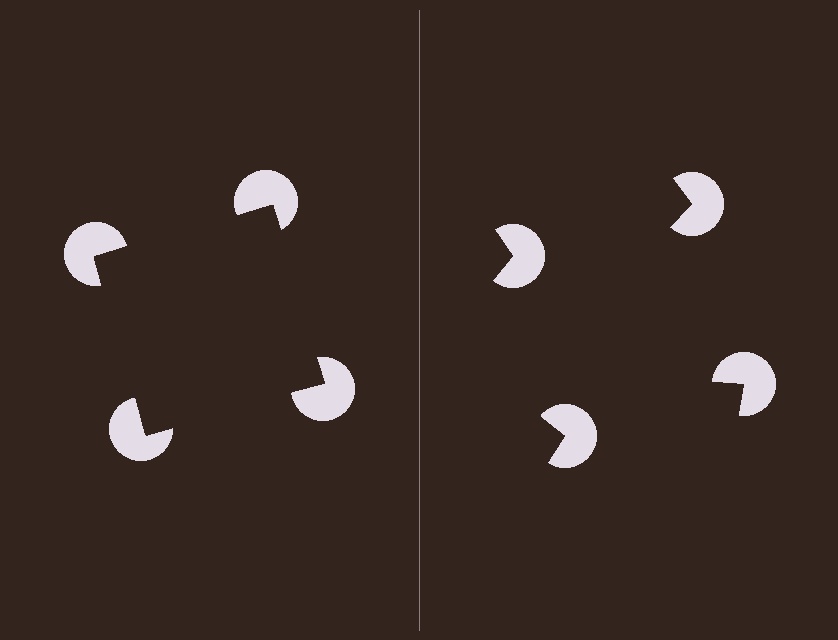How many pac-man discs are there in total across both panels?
8 — 4 on each side.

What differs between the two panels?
The pac-man discs are positioned identically on both sides; only the wedge orientations differ. On the left they align to a square; on the right they are misaligned.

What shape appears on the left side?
An illusory square.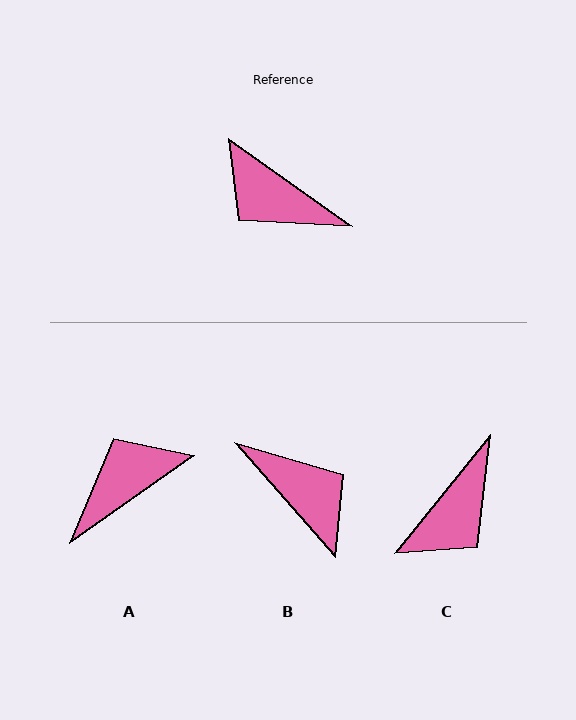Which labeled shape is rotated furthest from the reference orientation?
B, about 167 degrees away.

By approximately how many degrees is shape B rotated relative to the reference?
Approximately 167 degrees counter-clockwise.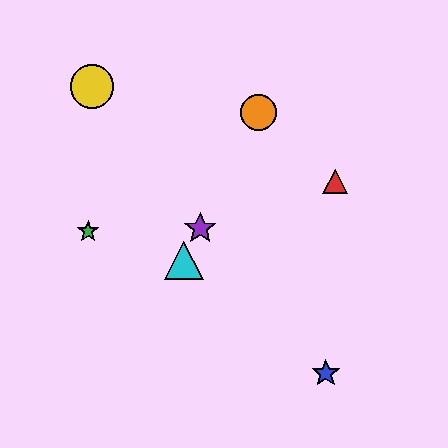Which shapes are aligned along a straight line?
The purple star, the orange circle, the cyan triangle are aligned along a straight line.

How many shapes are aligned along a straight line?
3 shapes (the purple star, the orange circle, the cyan triangle) are aligned along a straight line.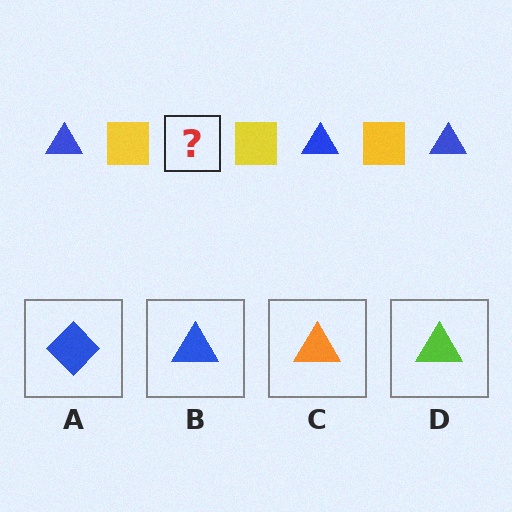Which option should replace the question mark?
Option B.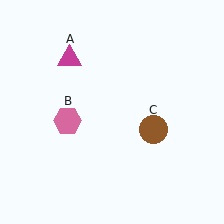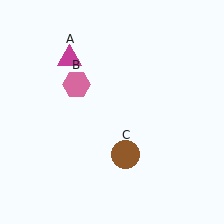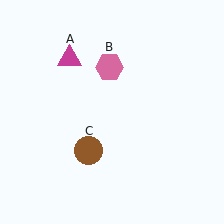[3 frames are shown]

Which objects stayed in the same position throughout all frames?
Magenta triangle (object A) remained stationary.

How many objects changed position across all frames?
2 objects changed position: pink hexagon (object B), brown circle (object C).